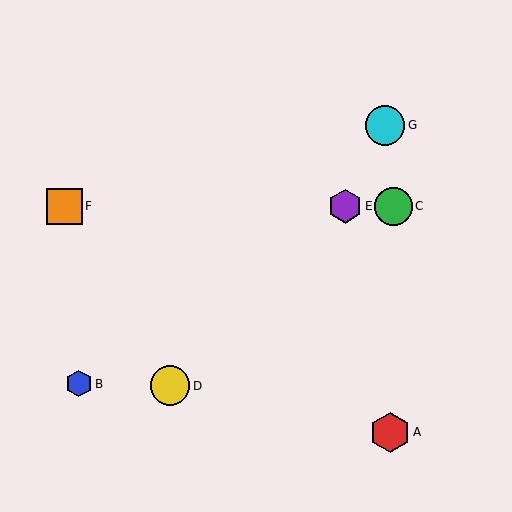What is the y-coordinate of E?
Object E is at y≈206.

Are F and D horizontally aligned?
No, F is at y≈206 and D is at y≈386.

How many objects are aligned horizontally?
3 objects (C, E, F) are aligned horizontally.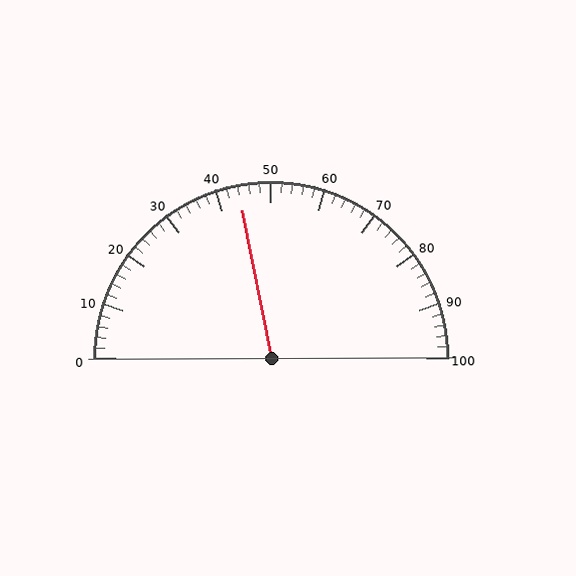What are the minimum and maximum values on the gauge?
The gauge ranges from 0 to 100.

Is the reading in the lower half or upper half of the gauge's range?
The reading is in the lower half of the range (0 to 100).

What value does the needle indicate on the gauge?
The needle indicates approximately 44.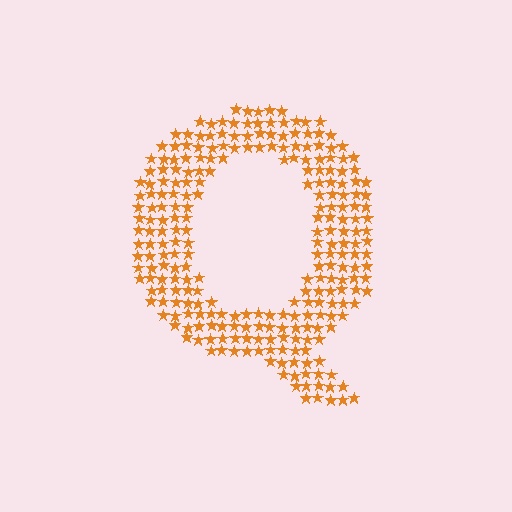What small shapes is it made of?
It is made of small stars.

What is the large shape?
The large shape is the letter Q.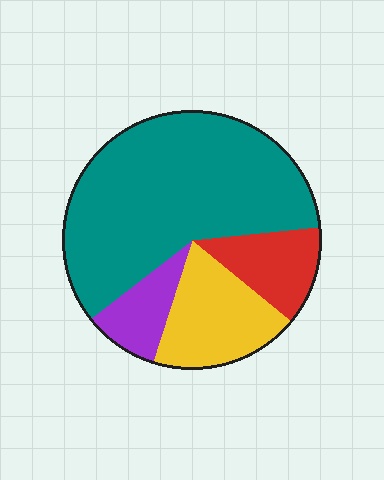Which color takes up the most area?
Teal, at roughly 60%.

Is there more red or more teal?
Teal.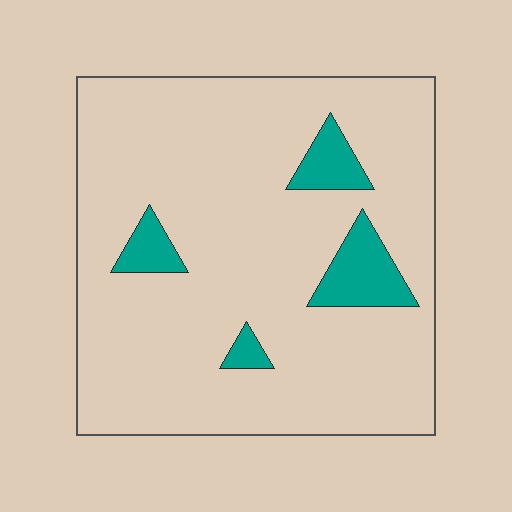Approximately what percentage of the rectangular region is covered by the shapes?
Approximately 10%.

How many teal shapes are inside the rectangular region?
4.